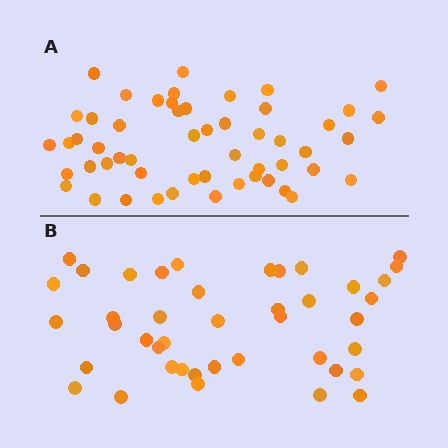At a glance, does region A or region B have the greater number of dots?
Region A (the top region) has more dots.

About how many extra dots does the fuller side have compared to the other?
Region A has roughly 12 or so more dots than region B.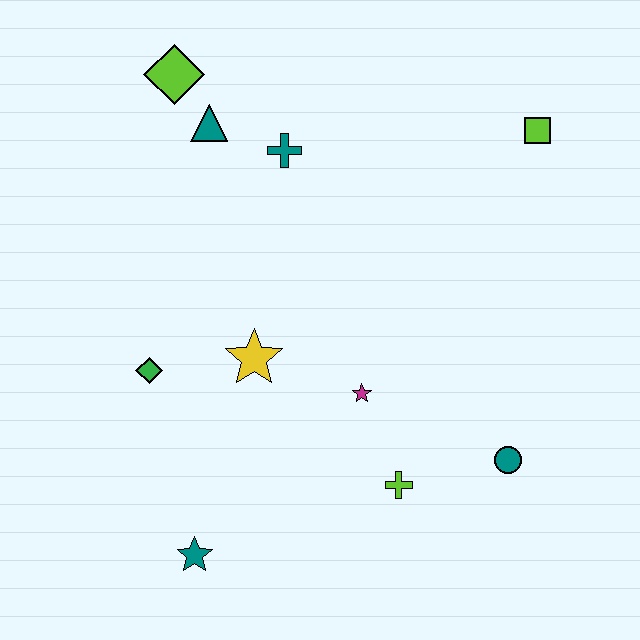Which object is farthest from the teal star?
The lime square is farthest from the teal star.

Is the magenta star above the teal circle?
Yes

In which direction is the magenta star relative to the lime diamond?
The magenta star is below the lime diamond.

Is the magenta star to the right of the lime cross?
No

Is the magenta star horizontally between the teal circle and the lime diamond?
Yes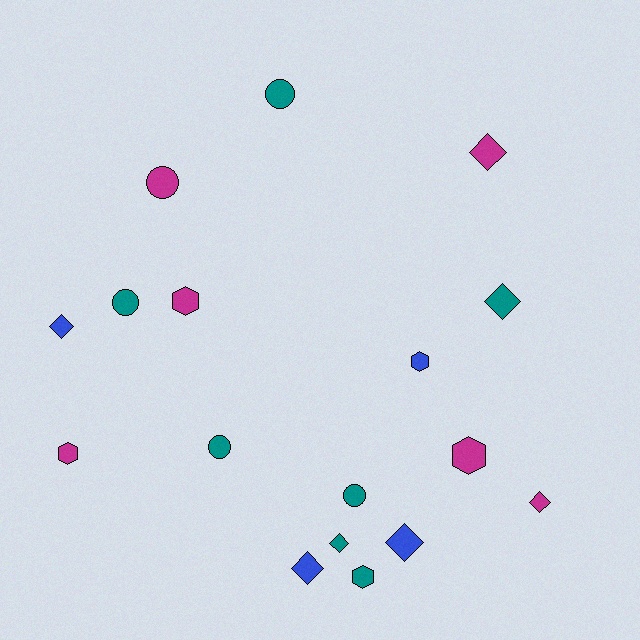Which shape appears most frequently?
Diamond, with 7 objects.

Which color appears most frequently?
Teal, with 7 objects.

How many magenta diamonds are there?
There are 2 magenta diamonds.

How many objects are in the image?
There are 17 objects.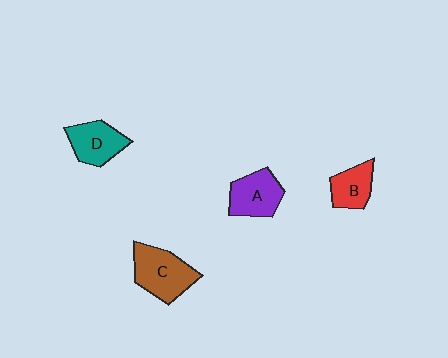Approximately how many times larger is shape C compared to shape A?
Approximately 1.2 times.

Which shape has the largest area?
Shape C (brown).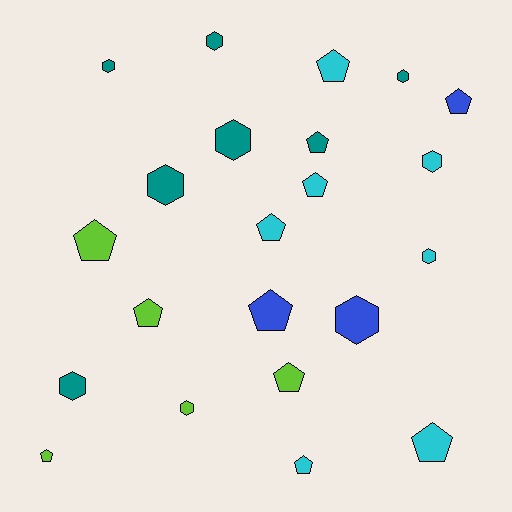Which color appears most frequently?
Cyan, with 7 objects.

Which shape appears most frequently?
Pentagon, with 12 objects.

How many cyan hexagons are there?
There are 2 cyan hexagons.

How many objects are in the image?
There are 22 objects.